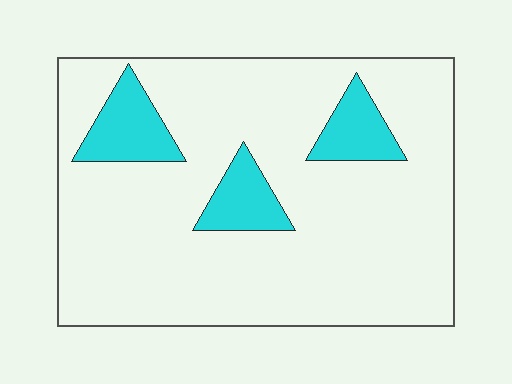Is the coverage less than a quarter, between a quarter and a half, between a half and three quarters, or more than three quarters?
Less than a quarter.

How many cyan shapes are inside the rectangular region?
3.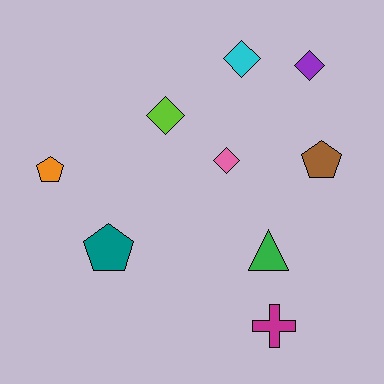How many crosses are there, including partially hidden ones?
There is 1 cross.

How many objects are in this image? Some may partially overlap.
There are 9 objects.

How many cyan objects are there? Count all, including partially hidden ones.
There is 1 cyan object.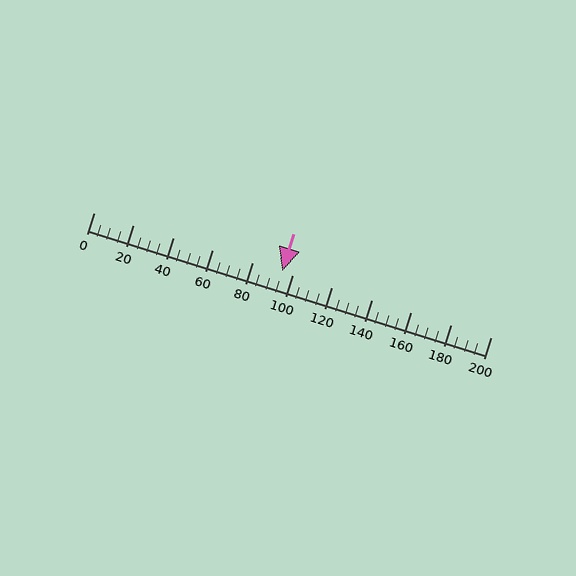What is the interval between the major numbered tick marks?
The major tick marks are spaced 20 units apart.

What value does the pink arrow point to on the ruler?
The pink arrow points to approximately 95.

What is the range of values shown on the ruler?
The ruler shows values from 0 to 200.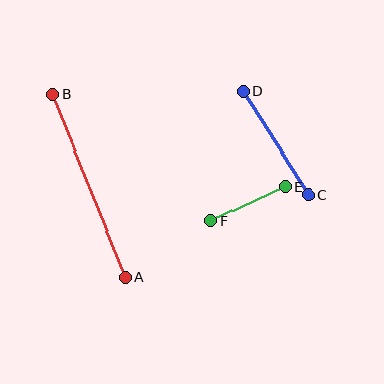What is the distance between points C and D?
The distance is approximately 122 pixels.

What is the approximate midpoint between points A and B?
The midpoint is at approximately (89, 186) pixels.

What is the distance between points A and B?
The distance is approximately 197 pixels.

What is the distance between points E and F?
The distance is approximately 82 pixels.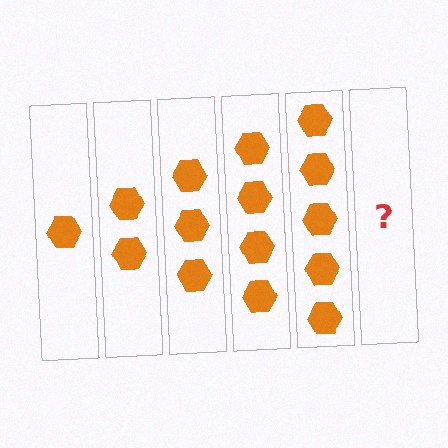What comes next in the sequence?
The next element should be 6 hexagons.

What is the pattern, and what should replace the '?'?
The pattern is that each step adds one more hexagon. The '?' should be 6 hexagons.